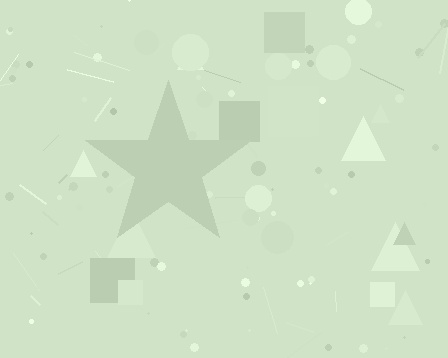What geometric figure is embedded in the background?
A star is embedded in the background.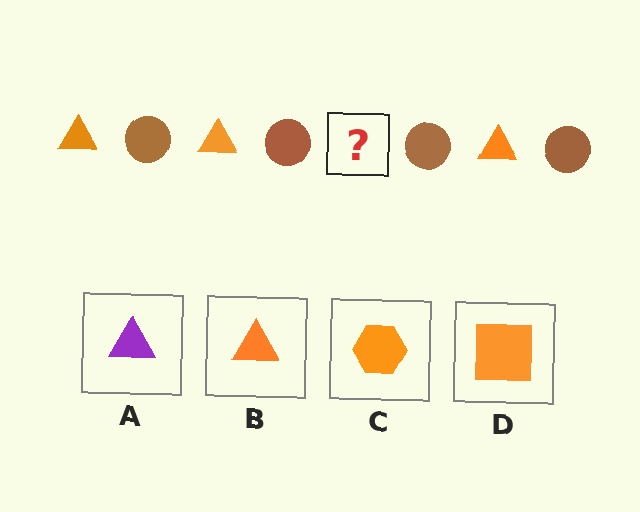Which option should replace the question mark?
Option B.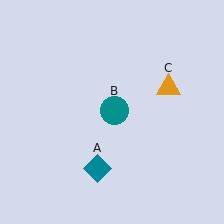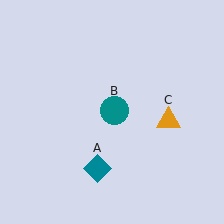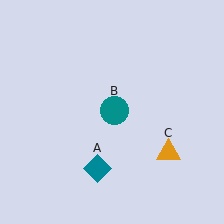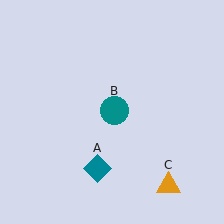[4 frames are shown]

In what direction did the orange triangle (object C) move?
The orange triangle (object C) moved down.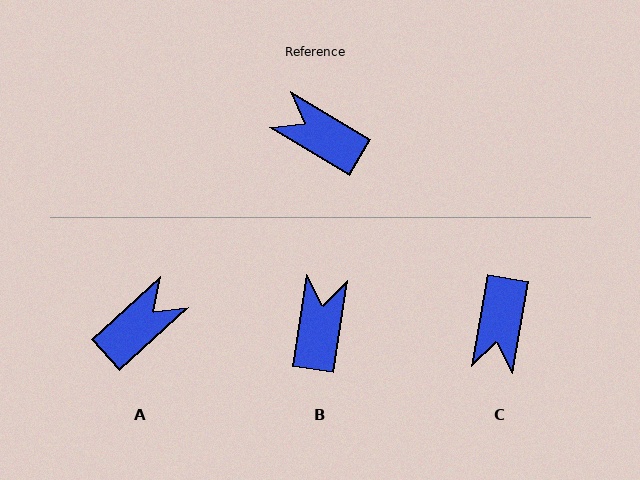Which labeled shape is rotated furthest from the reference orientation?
C, about 112 degrees away.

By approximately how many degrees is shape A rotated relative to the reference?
Approximately 107 degrees clockwise.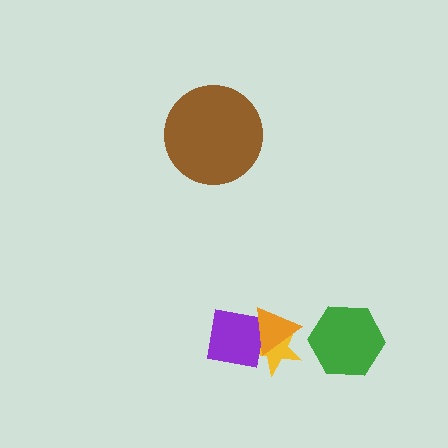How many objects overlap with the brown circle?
0 objects overlap with the brown circle.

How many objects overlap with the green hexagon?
0 objects overlap with the green hexagon.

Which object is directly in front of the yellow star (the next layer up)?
The purple square is directly in front of the yellow star.